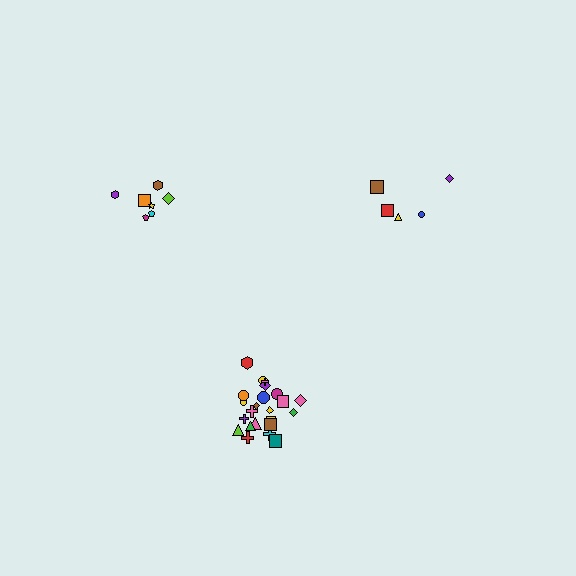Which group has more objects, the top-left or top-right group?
The top-left group.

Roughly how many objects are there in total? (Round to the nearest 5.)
Roughly 35 objects in total.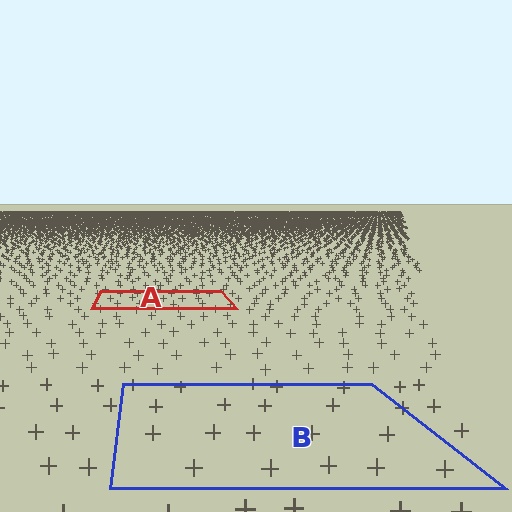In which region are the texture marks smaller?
The texture marks are smaller in region A, because it is farther away.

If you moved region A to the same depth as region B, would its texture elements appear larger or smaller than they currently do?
They would appear larger. At a closer depth, the same texture elements are projected at a bigger on-screen size.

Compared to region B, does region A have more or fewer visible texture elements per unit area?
Region A has more texture elements per unit area — they are packed more densely because it is farther away.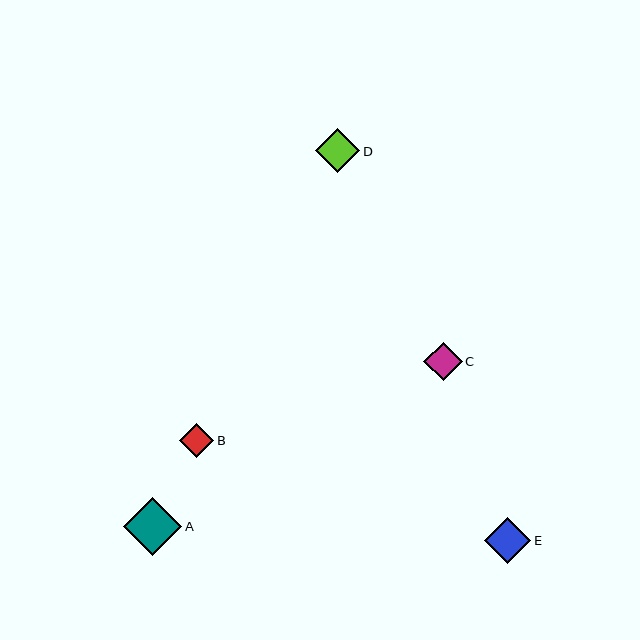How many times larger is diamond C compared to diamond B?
Diamond C is approximately 1.1 times the size of diamond B.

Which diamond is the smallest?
Diamond B is the smallest with a size of approximately 34 pixels.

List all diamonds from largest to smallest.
From largest to smallest: A, E, D, C, B.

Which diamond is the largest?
Diamond A is the largest with a size of approximately 58 pixels.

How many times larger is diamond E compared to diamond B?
Diamond E is approximately 1.4 times the size of diamond B.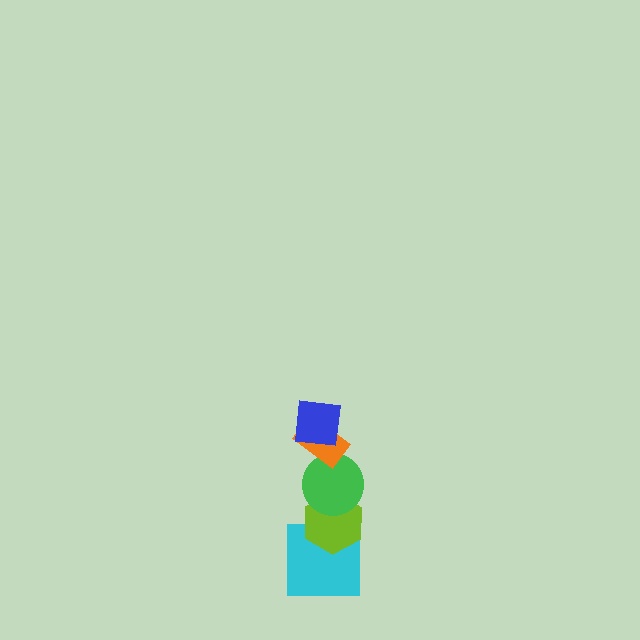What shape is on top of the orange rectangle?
The blue square is on top of the orange rectangle.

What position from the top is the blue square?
The blue square is 1st from the top.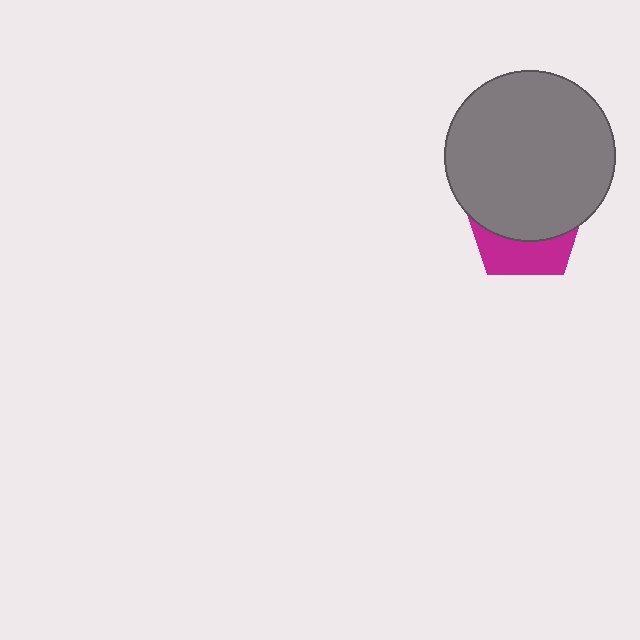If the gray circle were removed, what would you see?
You would see the complete magenta pentagon.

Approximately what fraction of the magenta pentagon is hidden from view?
Roughly 65% of the magenta pentagon is hidden behind the gray circle.